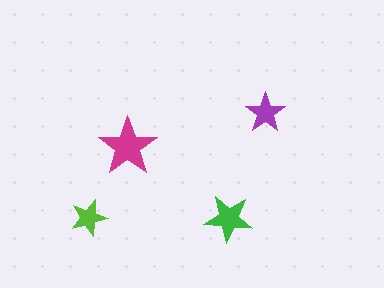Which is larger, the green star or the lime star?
The green one.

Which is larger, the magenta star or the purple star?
The magenta one.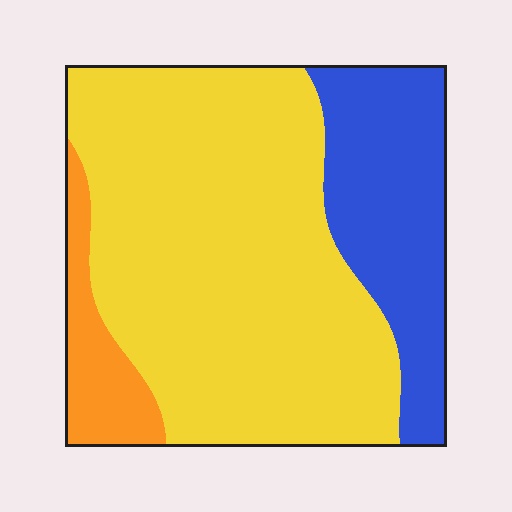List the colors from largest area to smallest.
From largest to smallest: yellow, blue, orange.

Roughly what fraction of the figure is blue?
Blue covers around 25% of the figure.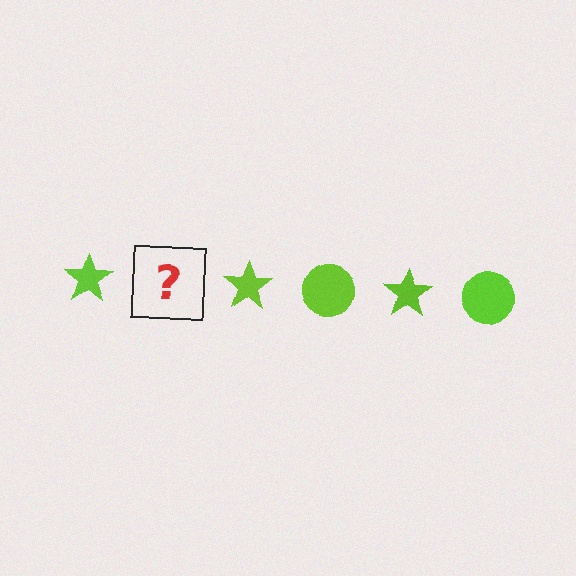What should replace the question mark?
The question mark should be replaced with a lime circle.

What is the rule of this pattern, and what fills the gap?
The rule is that the pattern cycles through star, circle shapes in lime. The gap should be filled with a lime circle.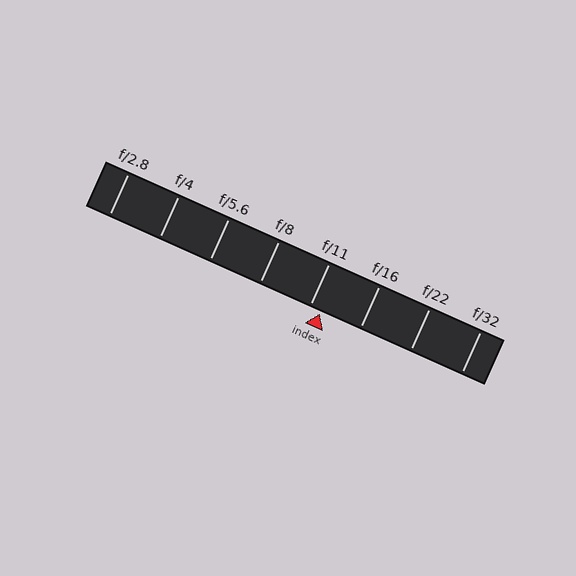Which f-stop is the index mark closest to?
The index mark is closest to f/11.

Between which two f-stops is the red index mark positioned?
The index mark is between f/11 and f/16.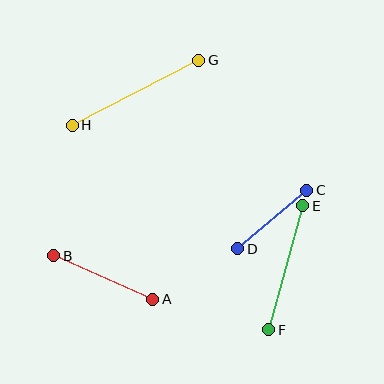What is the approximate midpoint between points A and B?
The midpoint is at approximately (103, 277) pixels.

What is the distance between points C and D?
The distance is approximately 91 pixels.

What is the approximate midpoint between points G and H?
The midpoint is at approximately (135, 93) pixels.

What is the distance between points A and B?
The distance is approximately 108 pixels.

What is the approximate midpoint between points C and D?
The midpoint is at approximately (272, 219) pixels.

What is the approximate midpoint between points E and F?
The midpoint is at approximately (286, 268) pixels.